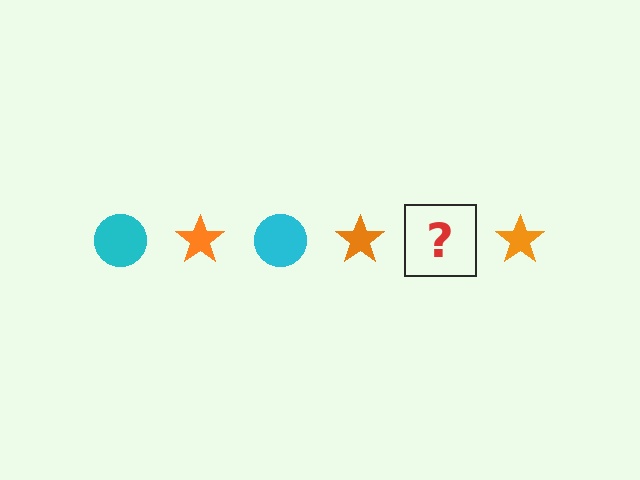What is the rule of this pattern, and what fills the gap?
The rule is that the pattern alternates between cyan circle and orange star. The gap should be filled with a cyan circle.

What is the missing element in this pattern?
The missing element is a cyan circle.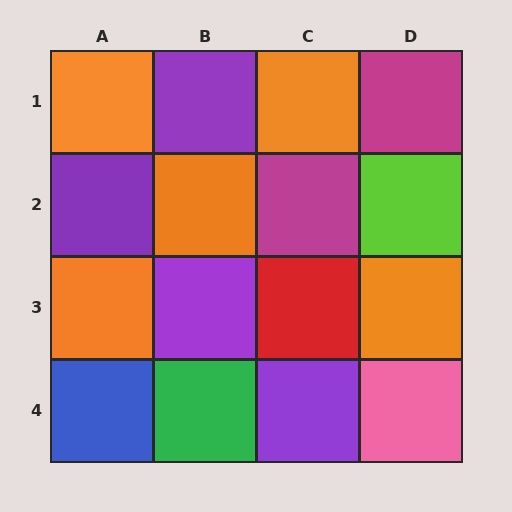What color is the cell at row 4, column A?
Blue.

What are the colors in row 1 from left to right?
Orange, purple, orange, magenta.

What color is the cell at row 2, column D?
Lime.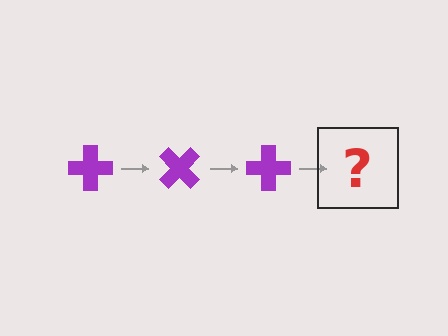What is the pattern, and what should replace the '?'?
The pattern is that the cross rotates 45 degrees each step. The '?' should be a purple cross rotated 135 degrees.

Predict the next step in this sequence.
The next step is a purple cross rotated 135 degrees.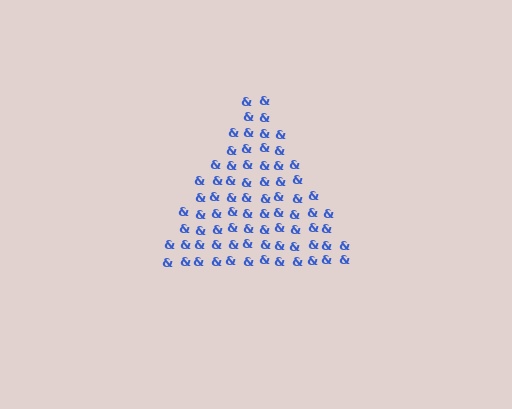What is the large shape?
The large shape is a triangle.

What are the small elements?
The small elements are ampersands.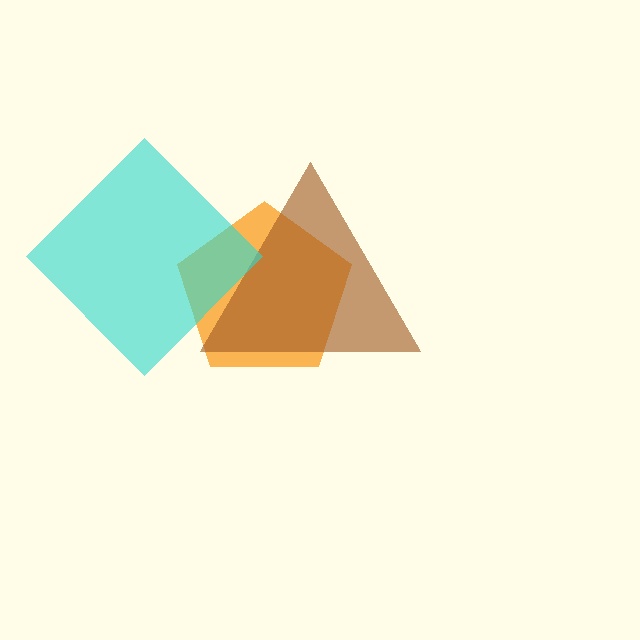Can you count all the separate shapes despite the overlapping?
Yes, there are 3 separate shapes.